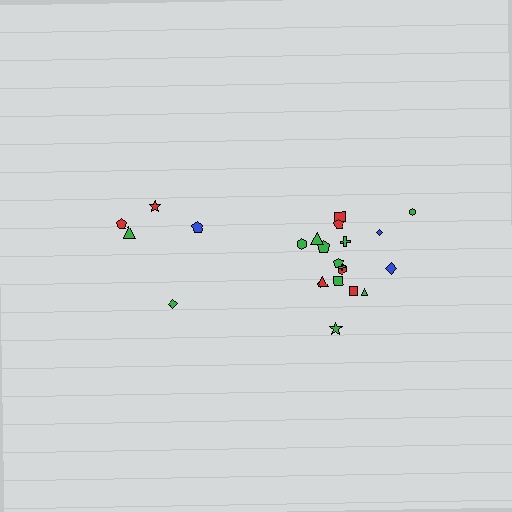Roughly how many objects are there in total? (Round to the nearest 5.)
Roughly 25 objects in total.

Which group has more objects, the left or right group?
The right group.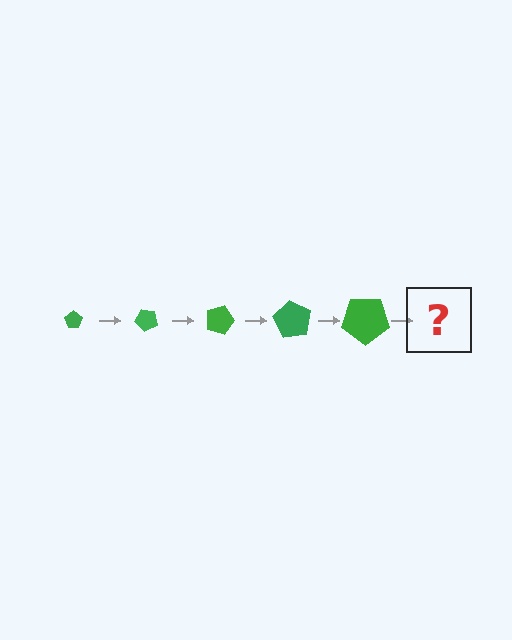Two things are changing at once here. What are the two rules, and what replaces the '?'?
The two rules are that the pentagon grows larger each step and it rotates 45 degrees each step. The '?' should be a pentagon, larger than the previous one and rotated 225 degrees from the start.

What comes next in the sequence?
The next element should be a pentagon, larger than the previous one and rotated 225 degrees from the start.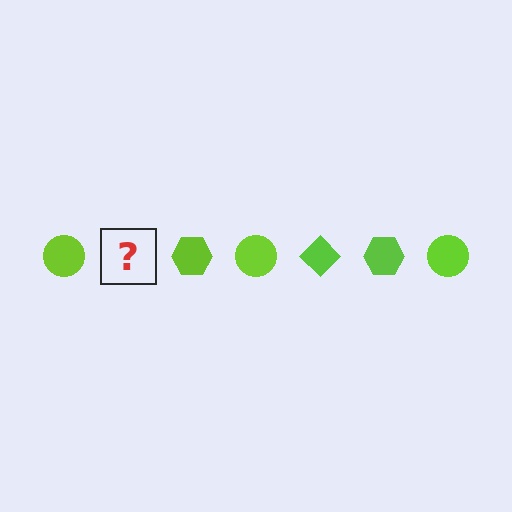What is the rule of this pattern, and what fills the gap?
The rule is that the pattern cycles through circle, diamond, hexagon shapes in lime. The gap should be filled with a lime diamond.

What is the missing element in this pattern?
The missing element is a lime diamond.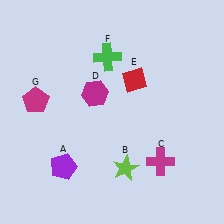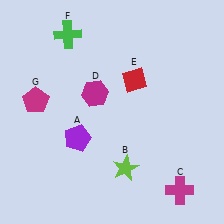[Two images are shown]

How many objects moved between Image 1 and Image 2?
3 objects moved between the two images.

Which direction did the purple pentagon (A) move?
The purple pentagon (A) moved up.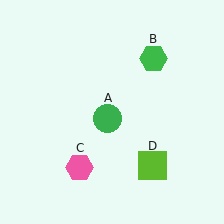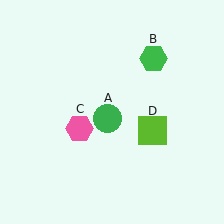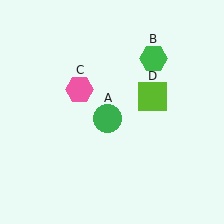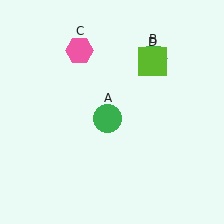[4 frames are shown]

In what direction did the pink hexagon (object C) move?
The pink hexagon (object C) moved up.